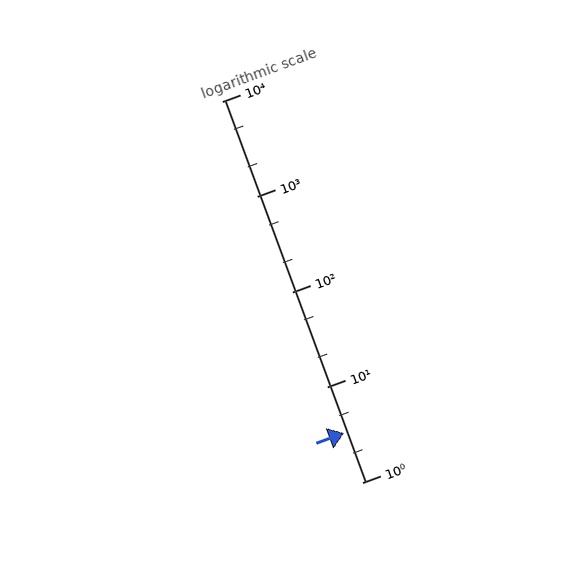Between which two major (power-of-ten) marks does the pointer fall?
The pointer is between 1 and 10.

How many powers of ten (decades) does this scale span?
The scale spans 4 decades, from 1 to 10000.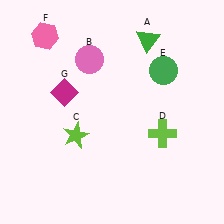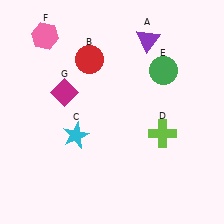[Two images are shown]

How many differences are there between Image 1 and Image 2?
There are 3 differences between the two images.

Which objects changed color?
A changed from green to purple. B changed from pink to red. C changed from lime to cyan.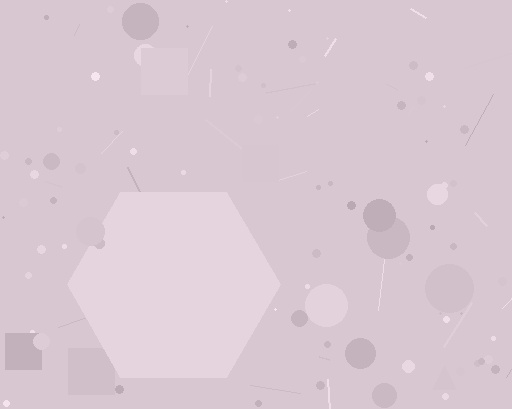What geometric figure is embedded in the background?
A hexagon is embedded in the background.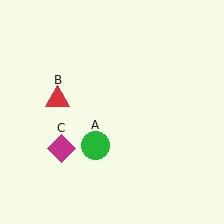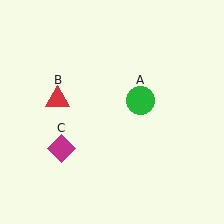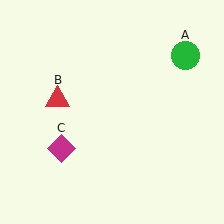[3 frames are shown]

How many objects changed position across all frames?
1 object changed position: green circle (object A).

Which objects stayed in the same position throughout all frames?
Red triangle (object B) and magenta diamond (object C) remained stationary.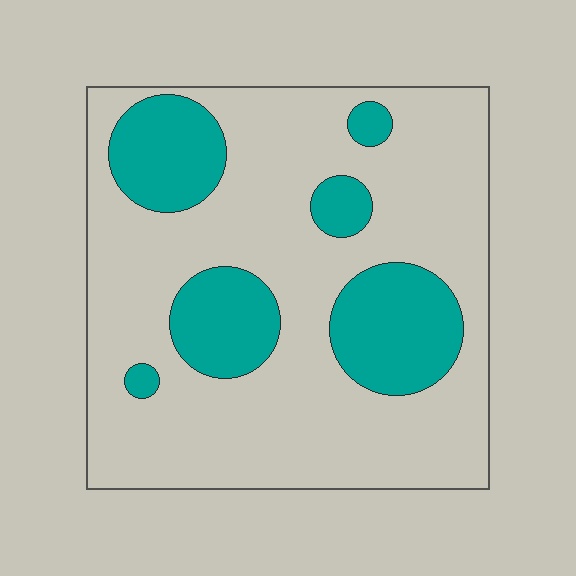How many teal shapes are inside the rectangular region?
6.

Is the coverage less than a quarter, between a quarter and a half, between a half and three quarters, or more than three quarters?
Between a quarter and a half.